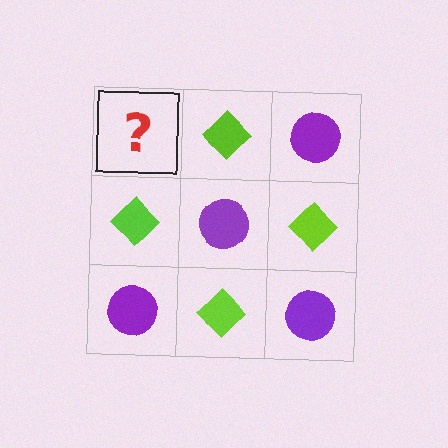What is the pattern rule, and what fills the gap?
The rule is that it alternates purple circle and lime diamond in a checkerboard pattern. The gap should be filled with a purple circle.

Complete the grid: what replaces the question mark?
The question mark should be replaced with a purple circle.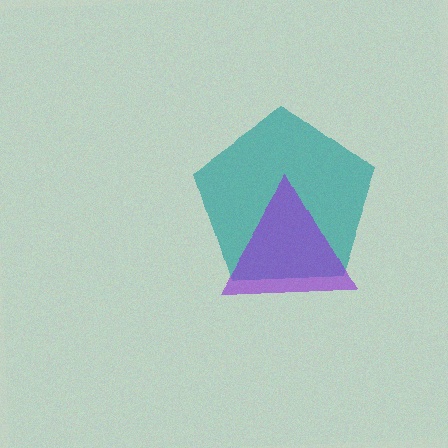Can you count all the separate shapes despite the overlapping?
Yes, there are 2 separate shapes.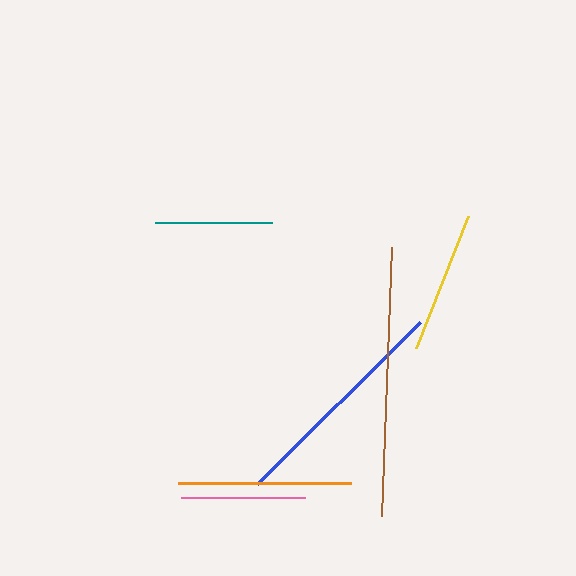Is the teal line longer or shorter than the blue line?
The blue line is longer than the teal line.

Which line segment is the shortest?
The teal line is the shortest at approximately 117 pixels.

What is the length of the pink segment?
The pink segment is approximately 124 pixels long.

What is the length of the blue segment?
The blue segment is approximately 230 pixels long.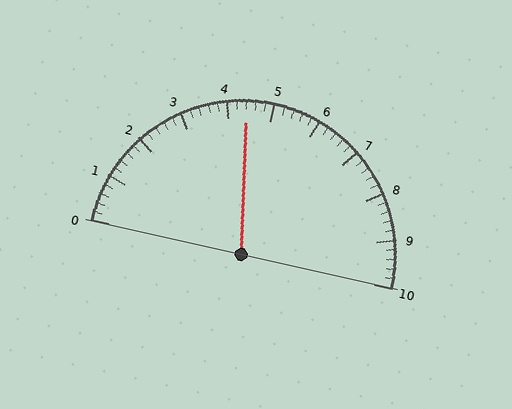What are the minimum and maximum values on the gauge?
The gauge ranges from 0 to 10.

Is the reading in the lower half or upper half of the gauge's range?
The reading is in the lower half of the range (0 to 10).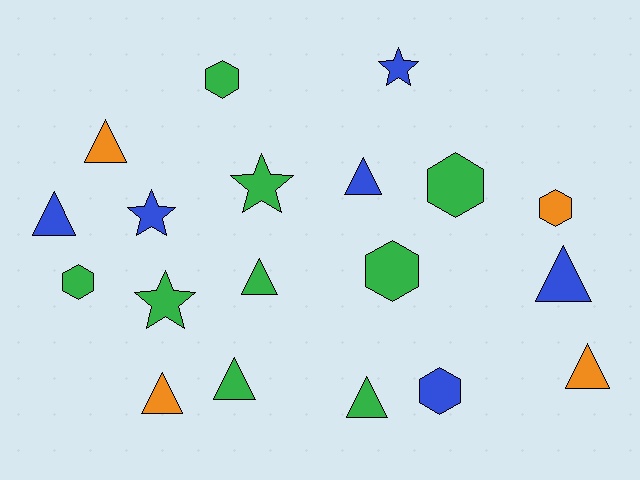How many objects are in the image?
There are 19 objects.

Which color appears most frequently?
Green, with 9 objects.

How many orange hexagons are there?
There is 1 orange hexagon.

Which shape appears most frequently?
Triangle, with 9 objects.